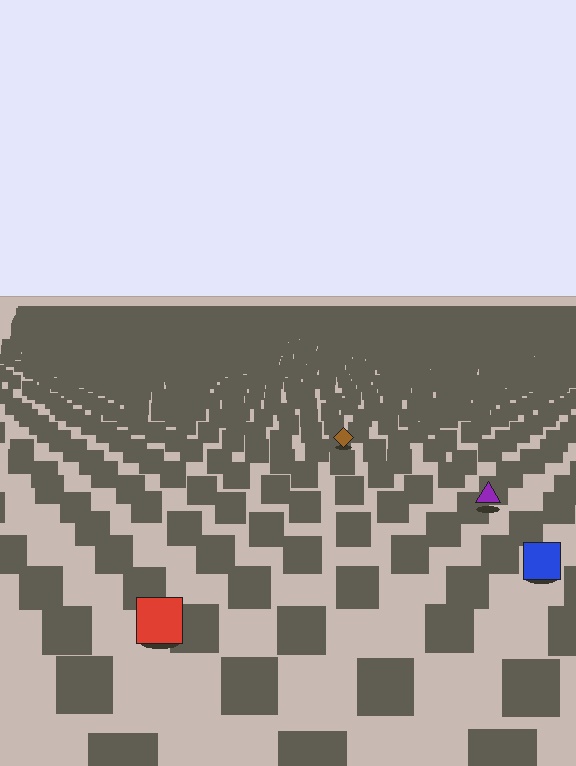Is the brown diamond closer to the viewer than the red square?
No. The red square is closer — you can tell from the texture gradient: the ground texture is coarser near it.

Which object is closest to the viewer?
The red square is closest. The texture marks near it are larger and more spread out.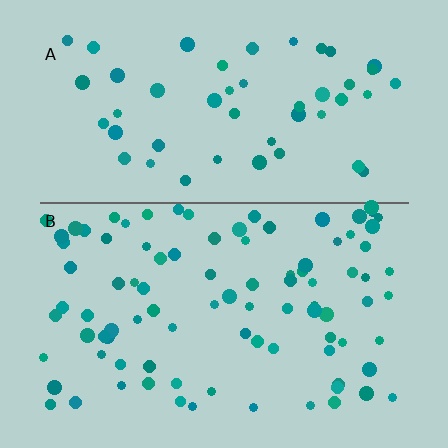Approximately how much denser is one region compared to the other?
Approximately 1.8× — region B over region A.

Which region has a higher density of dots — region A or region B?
B (the bottom).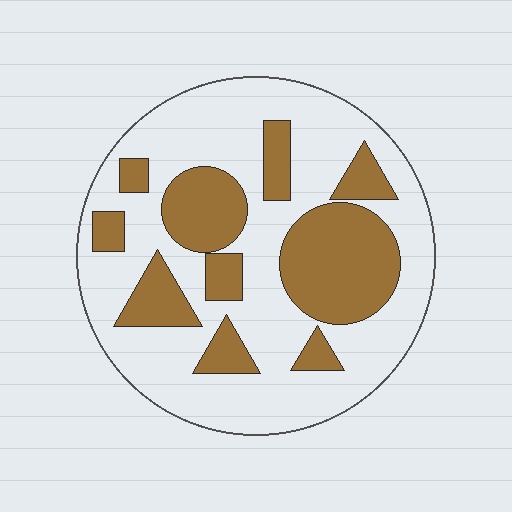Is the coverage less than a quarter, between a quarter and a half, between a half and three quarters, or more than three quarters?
Between a quarter and a half.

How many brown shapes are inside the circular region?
10.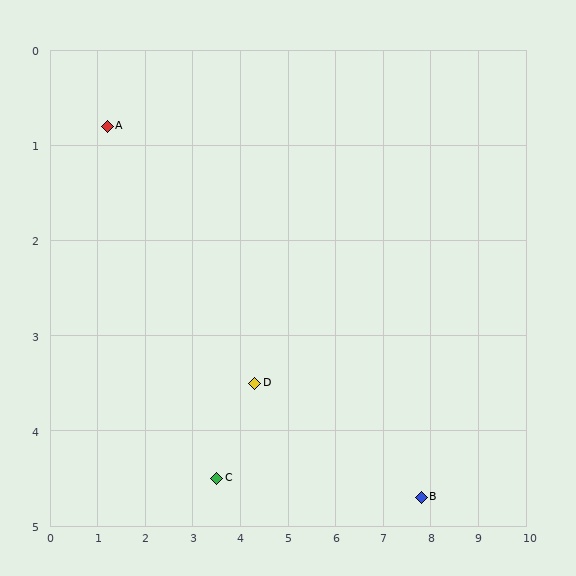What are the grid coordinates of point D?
Point D is at approximately (4.3, 3.5).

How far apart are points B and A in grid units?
Points B and A are about 7.7 grid units apart.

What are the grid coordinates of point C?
Point C is at approximately (3.5, 4.5).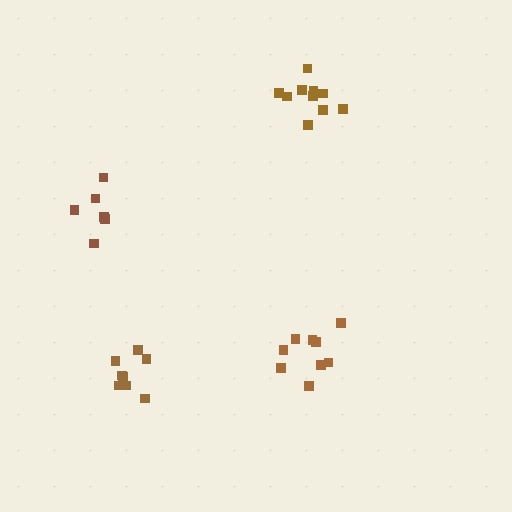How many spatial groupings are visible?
There are 4 spatial groupings.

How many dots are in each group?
Group 1: 9 dots, Group 2: 10 dots, Group 3: 8 dots, Group 4: 6 dots (33 total).